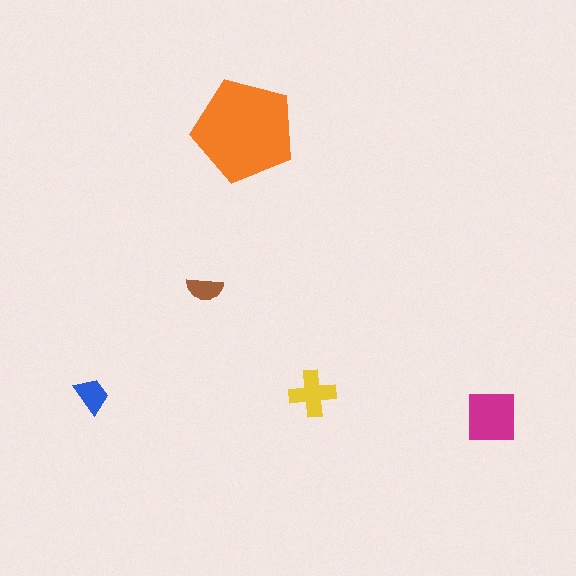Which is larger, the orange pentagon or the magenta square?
The orange pentagon.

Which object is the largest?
The orange pentagon.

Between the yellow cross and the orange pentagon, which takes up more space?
The orange pentagon.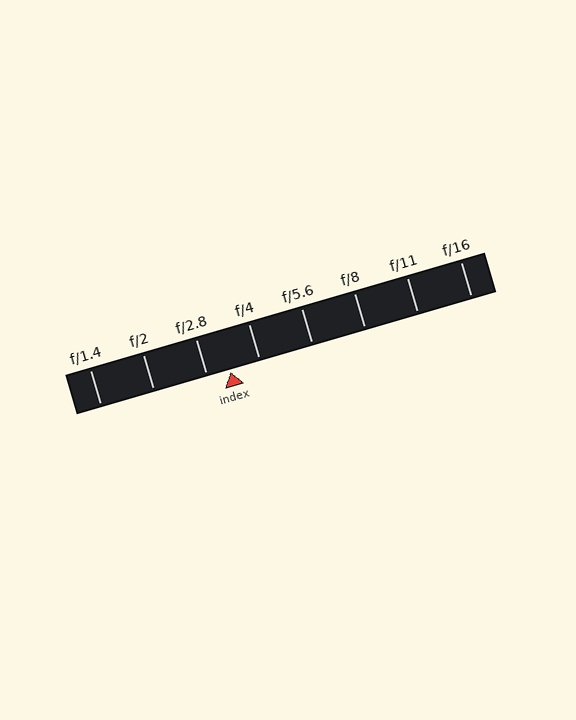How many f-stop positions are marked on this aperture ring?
There are 8 f-stop positions marked.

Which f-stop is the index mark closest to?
The index mark is closest to f/2.8.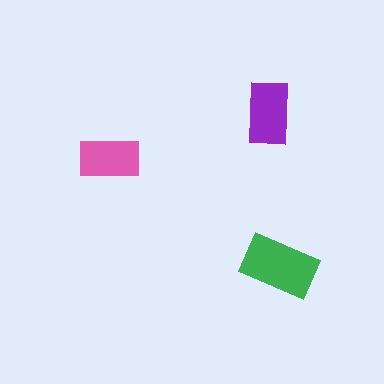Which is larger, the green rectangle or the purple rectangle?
The green one.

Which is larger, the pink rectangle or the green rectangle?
The green one.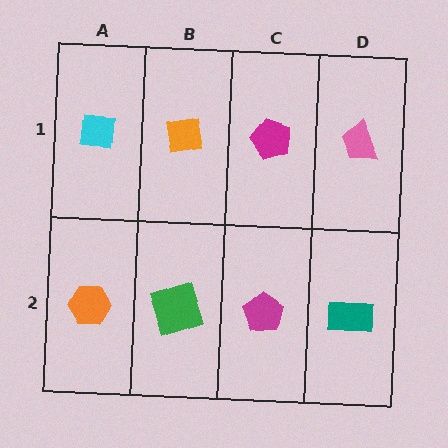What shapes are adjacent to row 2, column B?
An orange square (row 1, column B), an orange hexagon (row 2, column A), a magenta pentagon (row 2, column C).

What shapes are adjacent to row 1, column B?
A green square (row 2, column B), a cyan square (row 1, column A), a magenta pentagon (row 1, column C).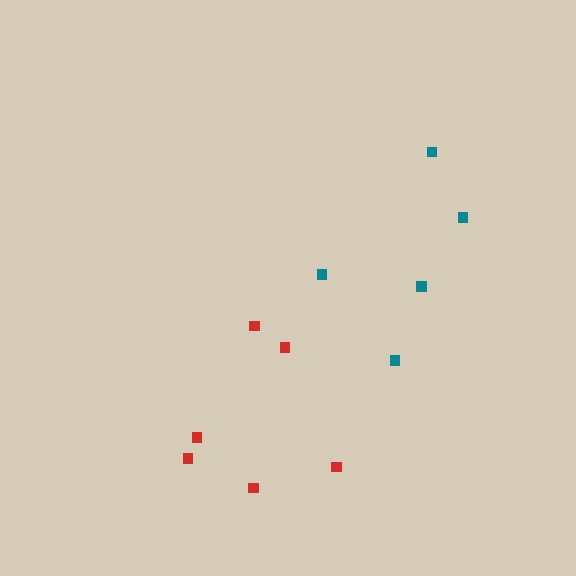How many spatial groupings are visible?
There are 2 spatial groupings.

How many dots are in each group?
Group 1: 6 dots, Group 2: 5 dots (11 total).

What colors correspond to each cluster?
The clusters are colored: red, teal.